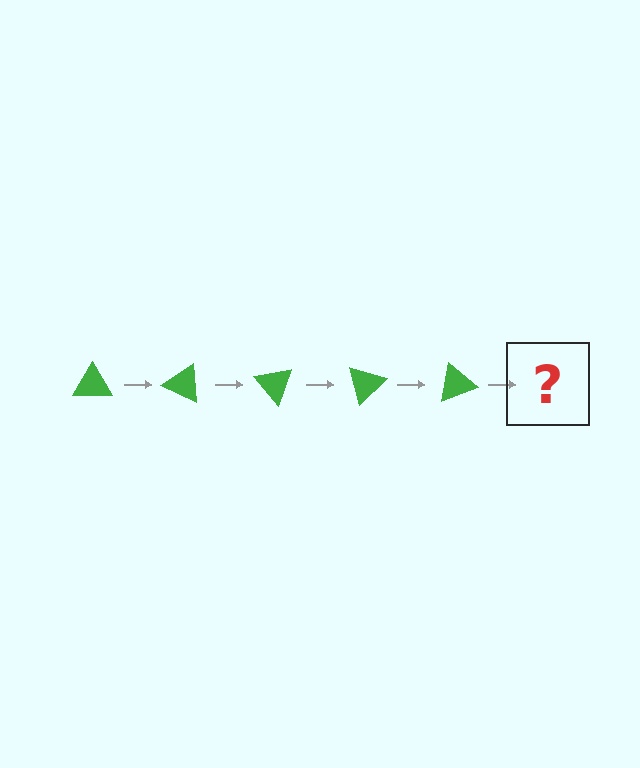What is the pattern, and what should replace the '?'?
The pattern is that the triangle rotates 25 degrees each step. The '?' should be a green triangle rotated 125 degrees.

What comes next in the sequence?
The next element should be a green triangle rotated 125 degrees.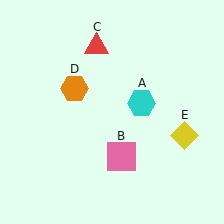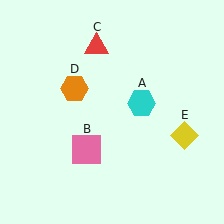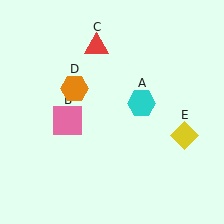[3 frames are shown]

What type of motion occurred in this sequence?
The pink square (object B) rotated clockwise around the center of the scene.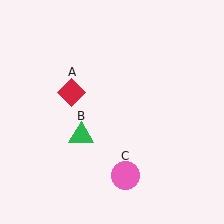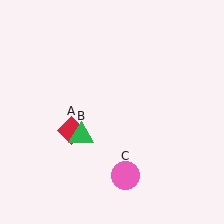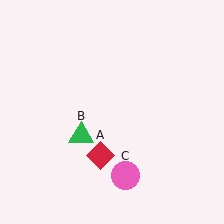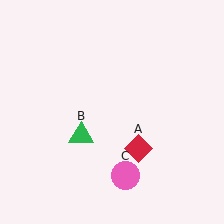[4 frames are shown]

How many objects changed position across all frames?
1 object changed position: red diamond (object A).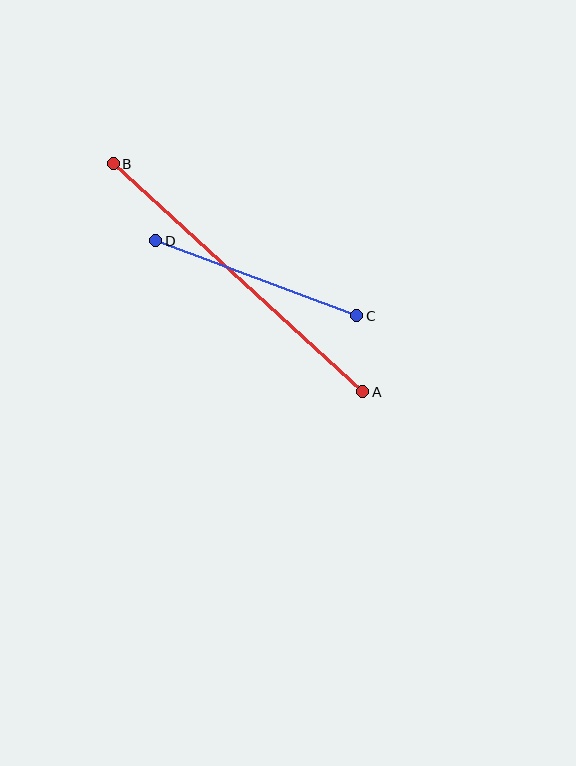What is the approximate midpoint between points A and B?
The midpoint is at approximately (238, 278) pixels.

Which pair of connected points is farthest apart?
Points A and B are farthest apart.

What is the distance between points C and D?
The distance is approximately 215 pixels.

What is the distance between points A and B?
The distance is approximately 338 pixels.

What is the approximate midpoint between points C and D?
The midpoint is at approximately (256, 278) pixels.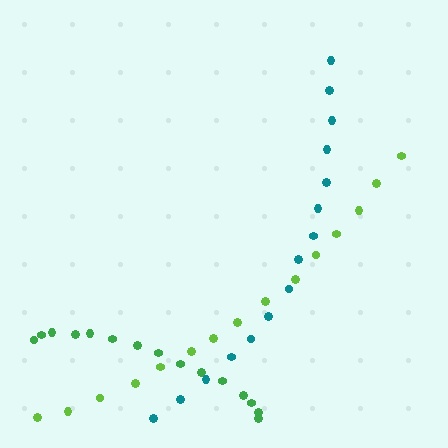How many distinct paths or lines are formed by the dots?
There are 3 distinct paths.